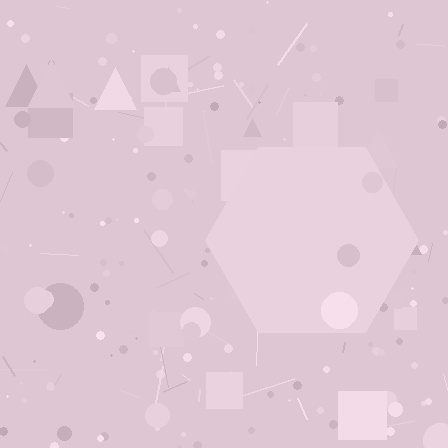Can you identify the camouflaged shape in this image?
The camouflaged shape is a hexagon.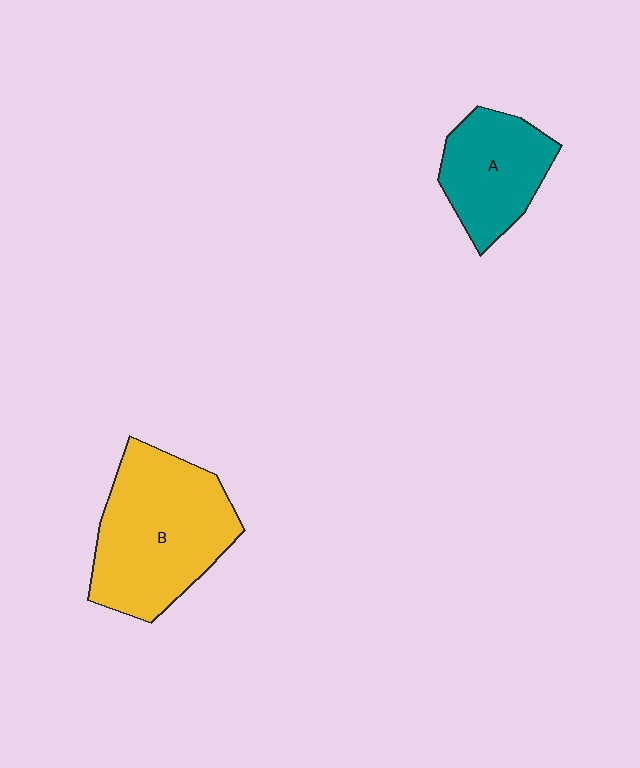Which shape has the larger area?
Shape B (yellow).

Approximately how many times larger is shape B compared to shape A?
Approximately 1.6 times.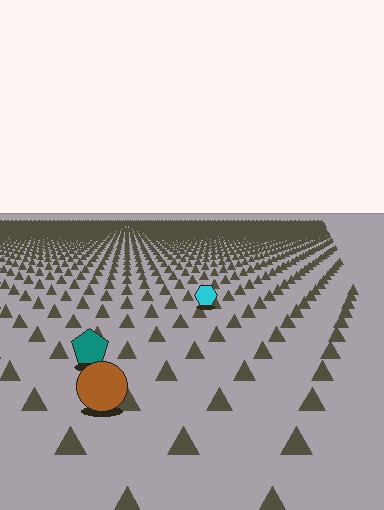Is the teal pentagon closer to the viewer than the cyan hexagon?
Yes. The teal pentagon is closer — you can tell from the texture gradient: the ground texture is coarser near it.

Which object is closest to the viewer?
The brown circle is closest. The texture marks near it are larger and more spread out.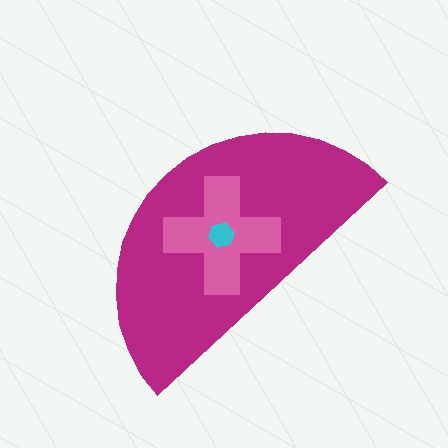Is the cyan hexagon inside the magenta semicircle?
Yes.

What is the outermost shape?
The magenta semicircle.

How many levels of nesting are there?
3.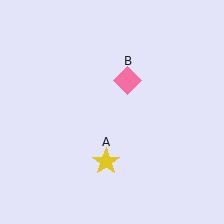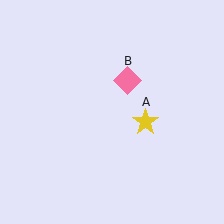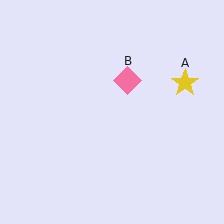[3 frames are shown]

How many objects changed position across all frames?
1 object changed position: yellow star (object A).